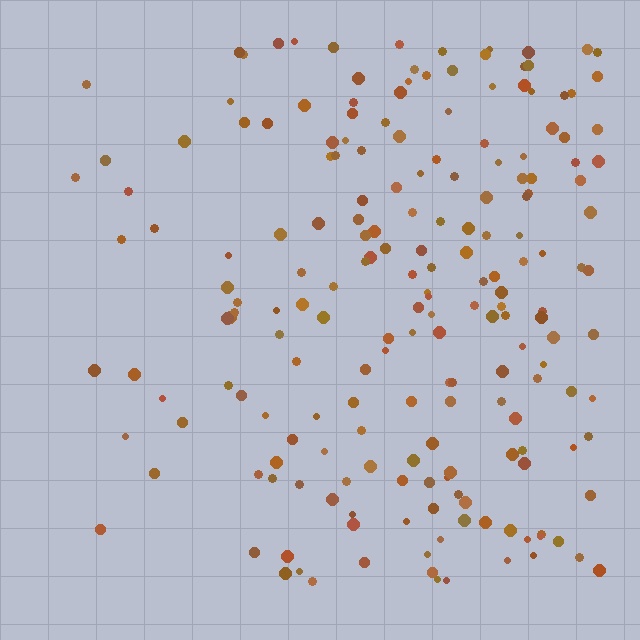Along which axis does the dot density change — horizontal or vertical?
Horizontal.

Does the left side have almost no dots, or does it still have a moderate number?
Still a moderate number, just noticeably fewer than the right.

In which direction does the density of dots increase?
From left to right, with the right side densest.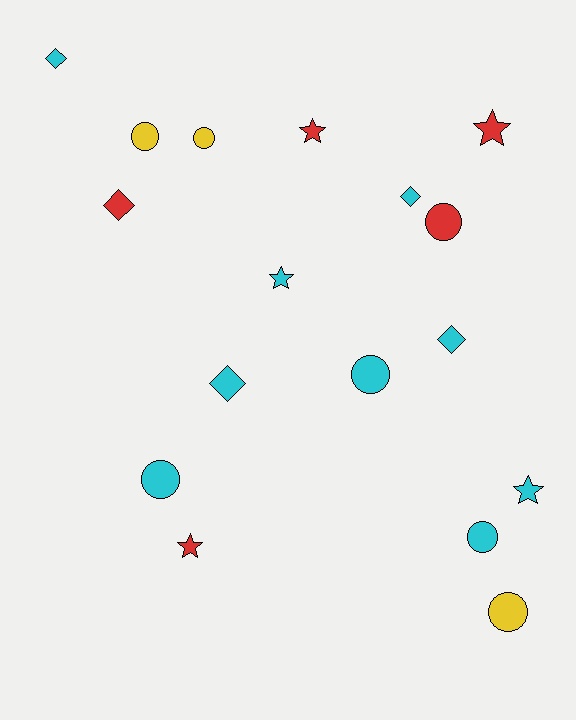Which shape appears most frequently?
Circle, with 7 objects.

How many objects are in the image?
There are 17 objects.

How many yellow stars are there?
There are no yellow stars.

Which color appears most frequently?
Cyan, with 9 objects.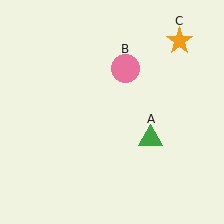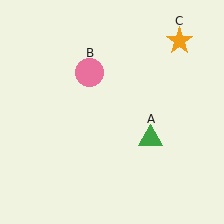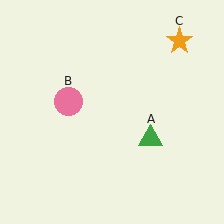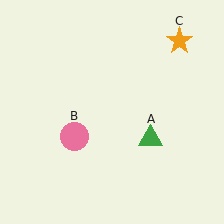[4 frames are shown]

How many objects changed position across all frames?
1 object changed position: pink circle (object B).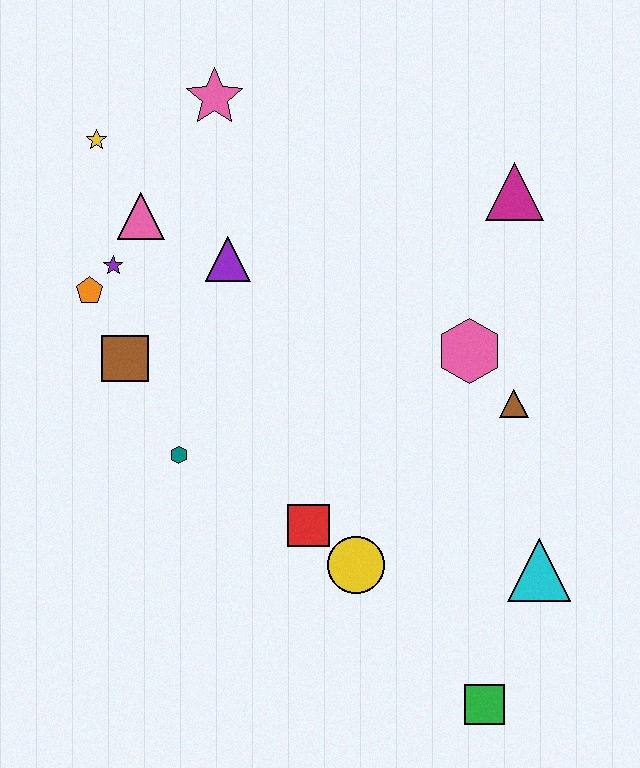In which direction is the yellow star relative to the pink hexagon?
The yellow star is to the left of the pink hexagon.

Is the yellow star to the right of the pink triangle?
No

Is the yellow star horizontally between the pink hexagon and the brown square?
No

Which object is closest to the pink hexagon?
The brown triangle is closest to the pink hexagon.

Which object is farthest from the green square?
The yellow star is farthest from the green square.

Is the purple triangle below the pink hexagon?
No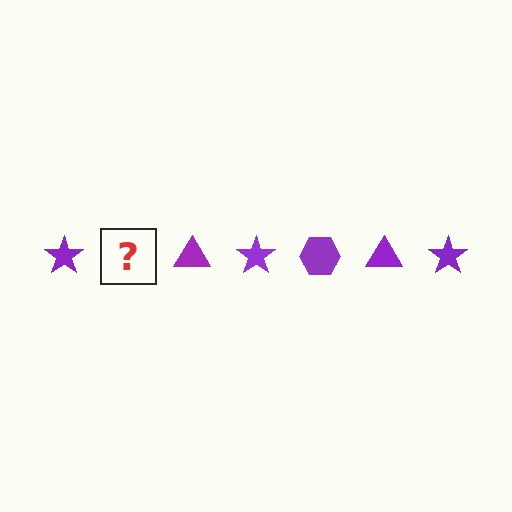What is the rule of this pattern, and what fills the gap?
The rule is that the pattern cycles through star, hexagon, triangle shapes in purple. The gap should be filled with a purple hexagon.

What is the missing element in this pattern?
The missing element is a purple hexagon.